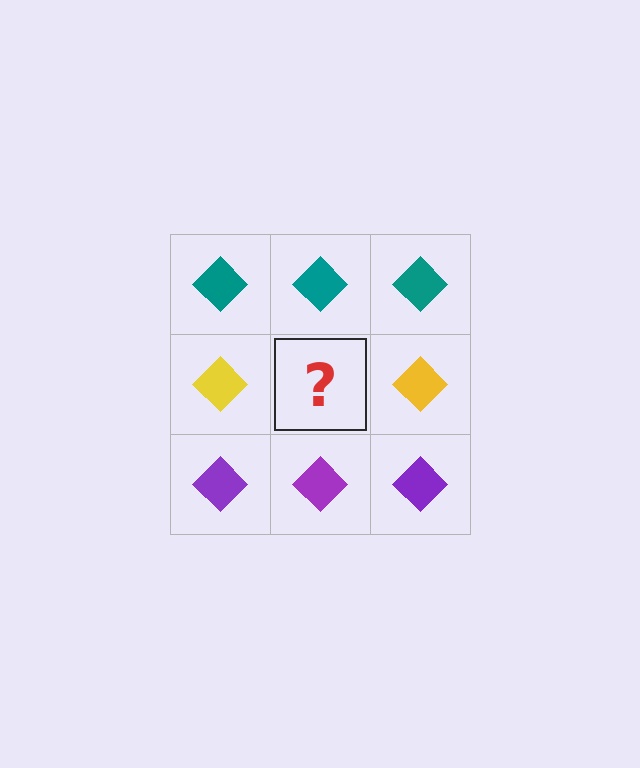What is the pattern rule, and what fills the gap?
The rule is that each row has a consistent color. The gap should be filled with a yellow diamond.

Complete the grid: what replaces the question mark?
The question mark should be replaced with a yellow diamond.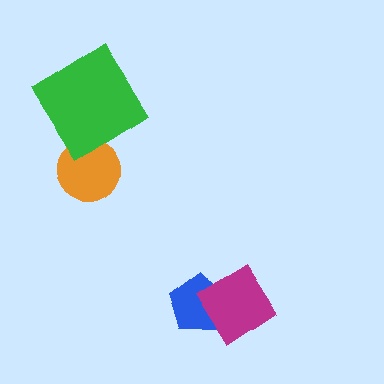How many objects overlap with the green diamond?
0 objects overlap with the green diamond.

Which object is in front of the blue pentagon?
The magenta diamond is in front of the blue pentagon.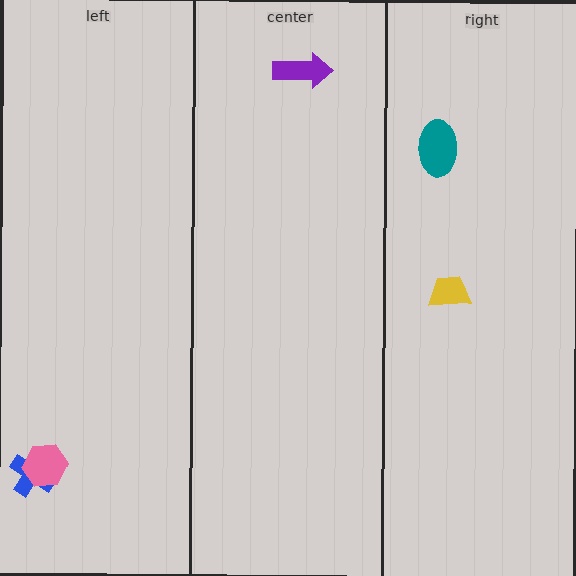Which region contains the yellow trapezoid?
The right region.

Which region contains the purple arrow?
The center region.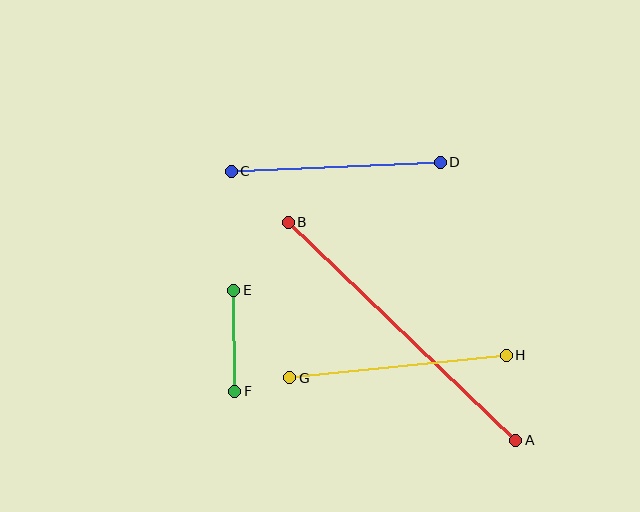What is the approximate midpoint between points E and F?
The midpoint is at approximately (234, 341) pixels.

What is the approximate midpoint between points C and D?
The midpoint is at approximately (336, 167) pixels.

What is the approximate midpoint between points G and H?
The midpoint is at approximately (398, 366) pixels.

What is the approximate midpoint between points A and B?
The midpoint is at approximately (402, 331) pixels.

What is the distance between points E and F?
The distance is approximately 101 pixels.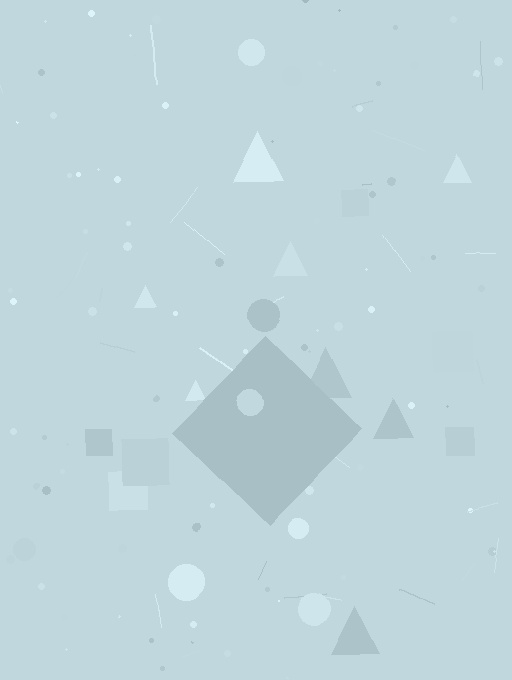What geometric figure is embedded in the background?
A diamond is embedded in the background.